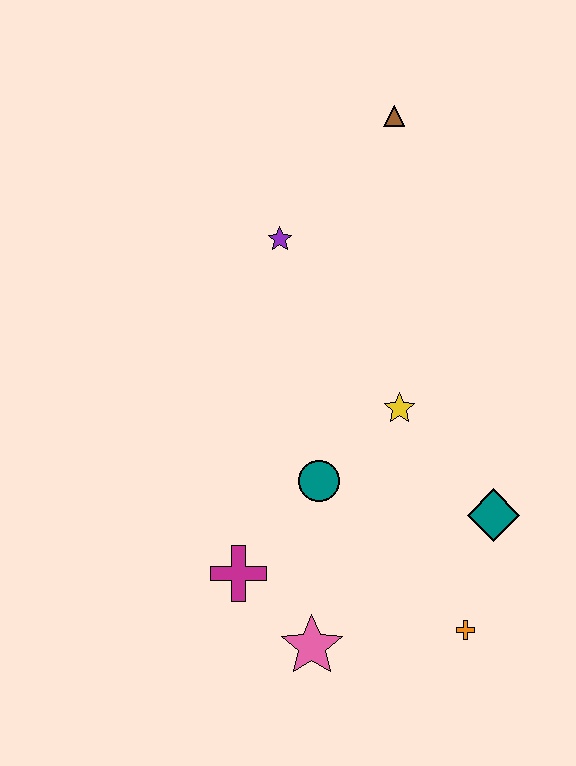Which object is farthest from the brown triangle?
The pink star is farthest from the brown triangle.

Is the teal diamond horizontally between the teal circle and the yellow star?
No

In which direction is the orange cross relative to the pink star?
The orange cross is to the right of the pink star.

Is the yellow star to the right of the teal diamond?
No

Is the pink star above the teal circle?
No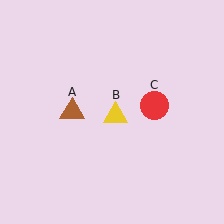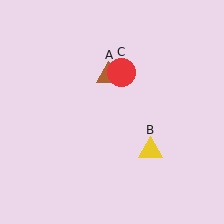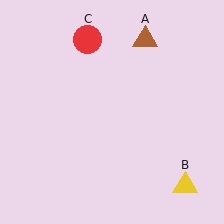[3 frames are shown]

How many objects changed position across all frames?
3 objects changed position: brown triangle (object A), yellow triangle (object B), red circle (object C).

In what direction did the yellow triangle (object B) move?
The yellow triangle (object B) moved down and to the right.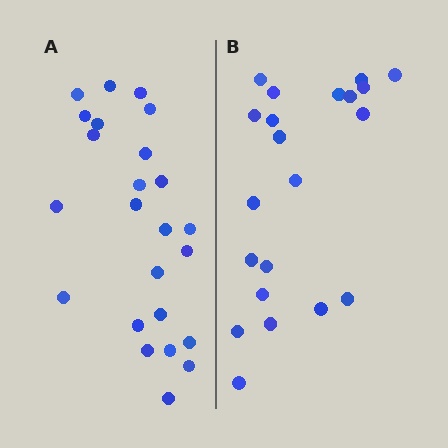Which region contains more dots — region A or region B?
Region A (the left region) has more dots.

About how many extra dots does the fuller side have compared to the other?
Region A has just a few more — roughly 2 or 3 more dots than region B.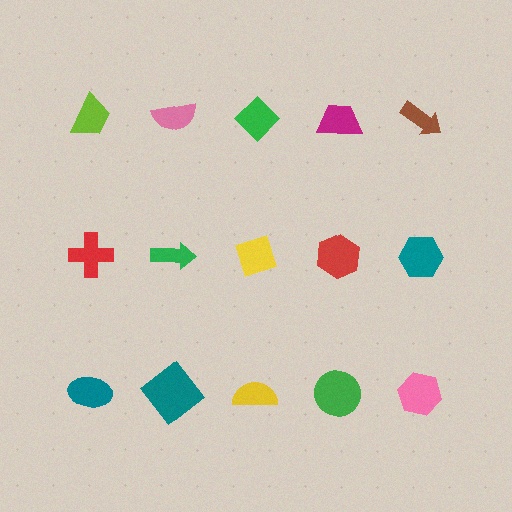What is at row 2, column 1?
A red cross.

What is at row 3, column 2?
A teal diamond.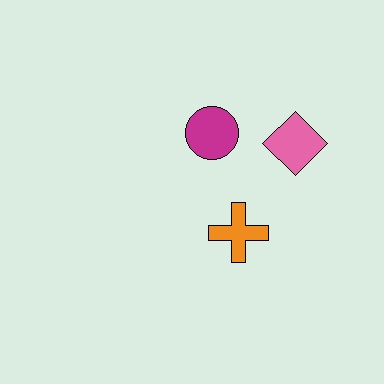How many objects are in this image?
There are 3 objects.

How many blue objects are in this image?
There are no blue objects.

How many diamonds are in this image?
There is 1 diamond.